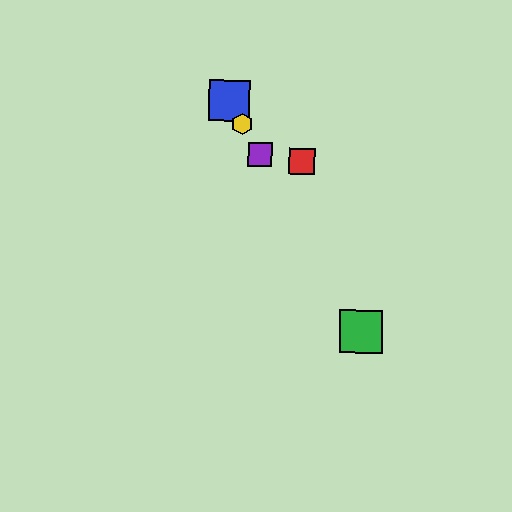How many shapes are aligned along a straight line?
4 shapes (the blue square, the green square, the yellow hexagon, the purple square) are aligned along a straight line.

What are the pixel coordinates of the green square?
The green square is at (361, 332).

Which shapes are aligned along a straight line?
The blue square, the green square, the yellow hexagon, the purple square are aligned along a straight line.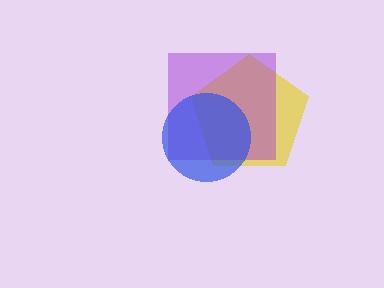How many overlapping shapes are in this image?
There are 3 overlapping shapes in the image.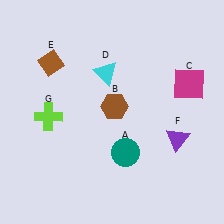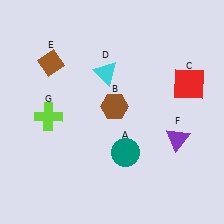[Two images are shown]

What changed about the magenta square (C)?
In Image 1, C is magenta. In Image 2, it changed to red.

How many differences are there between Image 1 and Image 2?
There is 1 difference between the two images.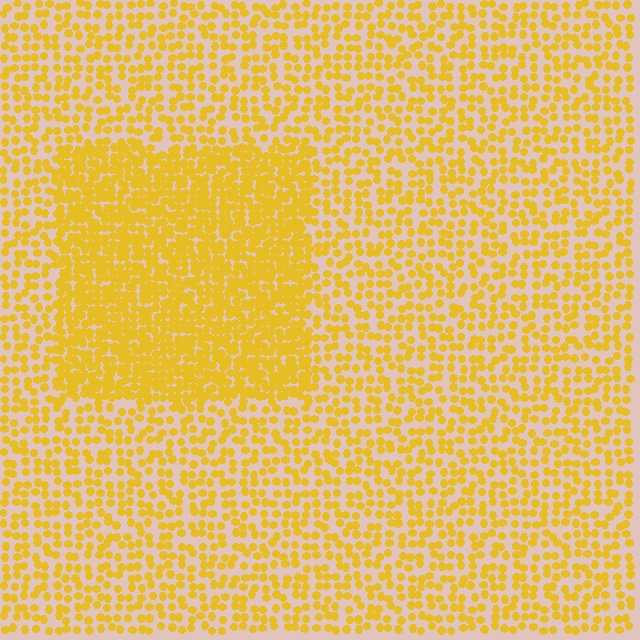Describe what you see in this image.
The image contains small yellow elements arranged at two different densities. A rectangle-shaped region is visible where the elements are more densely packed than the surrounding area.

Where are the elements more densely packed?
The elements are more densely packed inside the rectangle boundary.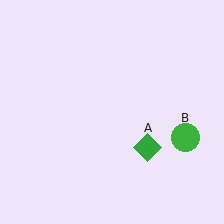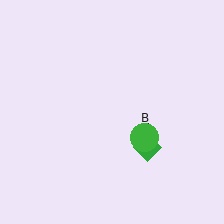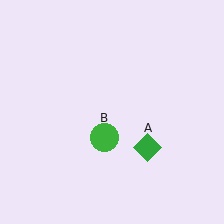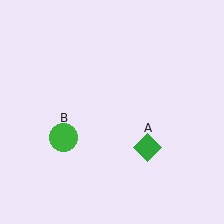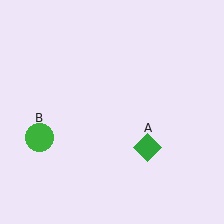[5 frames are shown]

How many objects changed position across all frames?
1 object changed position: green circle (object B).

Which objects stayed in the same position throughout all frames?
Green diamond (object A) remained stationary.